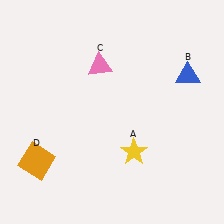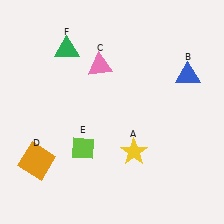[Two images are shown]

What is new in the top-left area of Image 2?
A green triangle (F) was added in the top-left area of Image 2.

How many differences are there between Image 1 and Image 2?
There are 2 differences between the two images.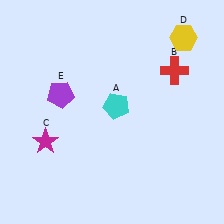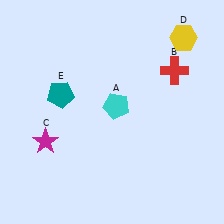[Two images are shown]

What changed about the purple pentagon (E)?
In Image 1, E is purple. In Image 2, it changed to teal.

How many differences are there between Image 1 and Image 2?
There is 1 difference between the two images.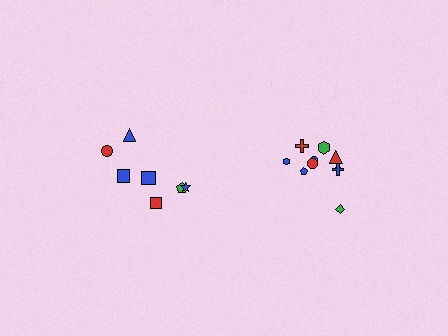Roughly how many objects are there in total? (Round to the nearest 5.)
Roughly 15 objects in total.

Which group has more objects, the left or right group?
The right group.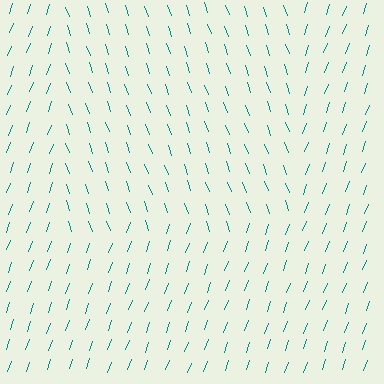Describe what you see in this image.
The image is filled with small teal line segments. A rectangle region in the image has lines oriented differently from the surrounding lines, creating a visible texture boundary.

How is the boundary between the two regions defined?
The boundary is defined purely by a change in line orientation (approximately 39 degrees difference). All lines are the same color and thickness.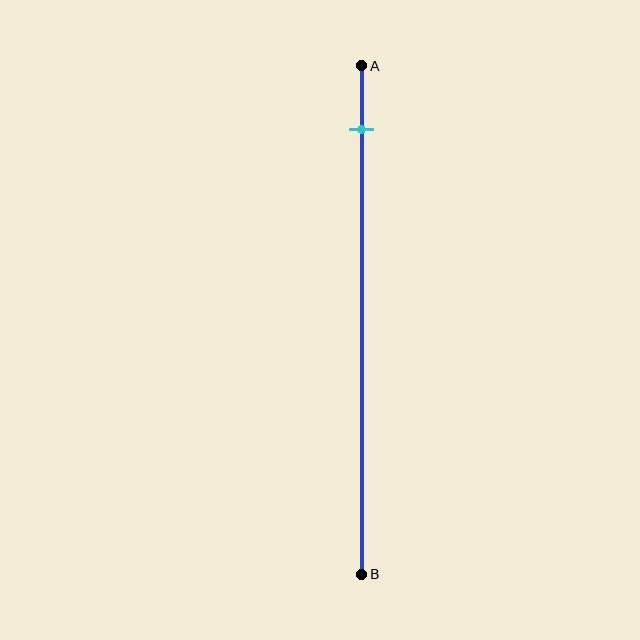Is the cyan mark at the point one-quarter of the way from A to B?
No, the mark is at about 10% from A, not at the 25% one-quarter point.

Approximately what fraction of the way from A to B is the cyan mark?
The cyan mark is approximately 10% of the way from A to B.